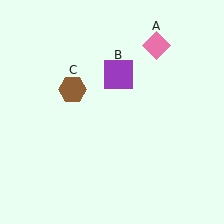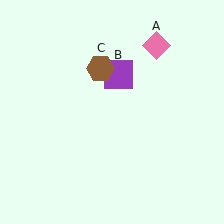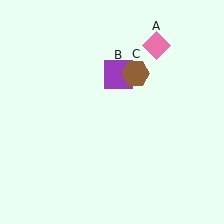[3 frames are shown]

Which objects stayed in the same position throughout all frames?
Pink diamond (object A) and purple square (object B) remained stationary.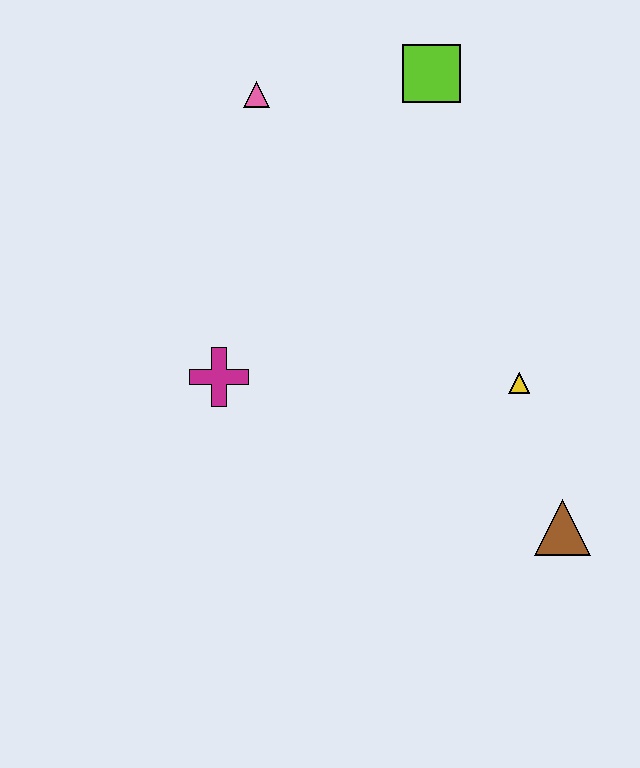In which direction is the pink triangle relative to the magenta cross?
The pink triangle is above the magenta cross.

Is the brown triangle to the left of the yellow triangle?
No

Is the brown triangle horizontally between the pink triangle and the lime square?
No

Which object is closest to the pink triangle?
The lime square is closest to the pink triangle.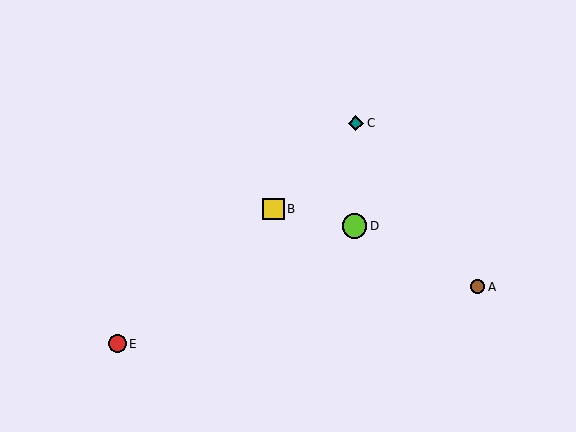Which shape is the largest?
The lime circle (labeled D) is the largest.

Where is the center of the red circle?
The center of the red circle is at (117, 344).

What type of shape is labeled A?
Shape A is a brown circle.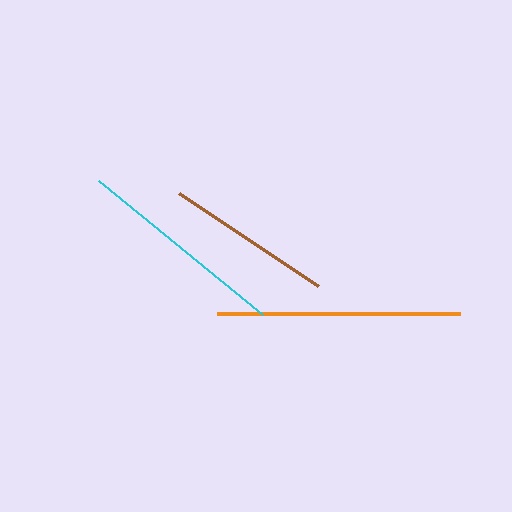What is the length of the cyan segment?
The cyan segment is approximately 211 pixels long.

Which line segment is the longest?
The orange line is the longest at approximately 243 pixels.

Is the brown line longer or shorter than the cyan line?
The cyan line is longer than the brown line.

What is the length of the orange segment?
The orange segment is approximately 243 pixels long.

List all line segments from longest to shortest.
From longest to shortest: orange, cyan, brown.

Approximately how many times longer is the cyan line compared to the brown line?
The cyan line is approximately 1.3 times the length of the brown line.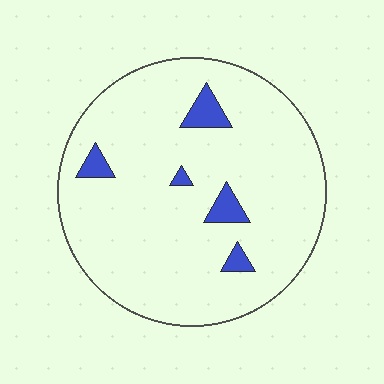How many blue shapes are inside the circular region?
5.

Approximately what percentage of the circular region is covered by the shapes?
Approximately 5%.